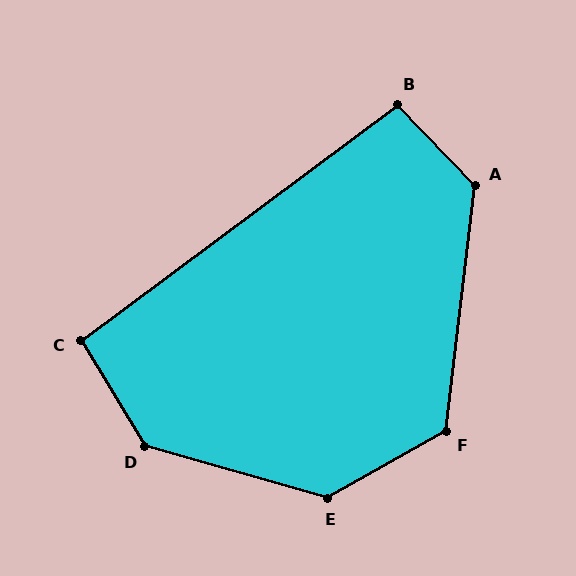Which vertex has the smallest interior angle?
C, at approximately 96 degrees.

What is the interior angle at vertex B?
Approximately 97 degrees (obtuse).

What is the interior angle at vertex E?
Approximately 135 degrees (obtuse).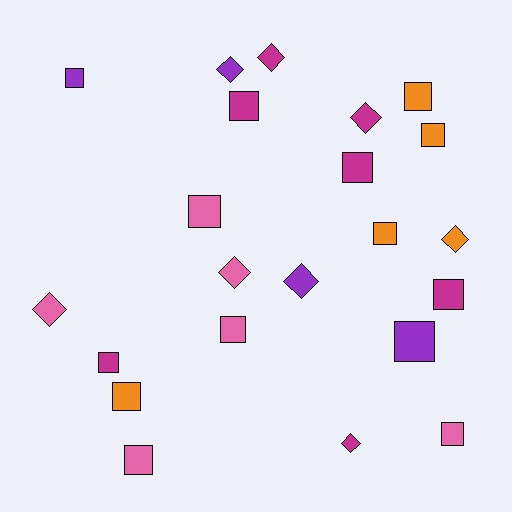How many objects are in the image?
There are 22 objects.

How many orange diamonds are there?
There is 1 orange diamond.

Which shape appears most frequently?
Square, with 14 objects.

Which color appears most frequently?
Magenta, with 7 objects.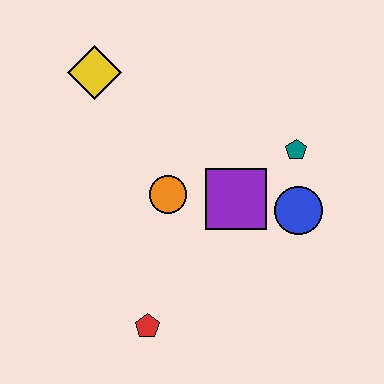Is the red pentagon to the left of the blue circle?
Yes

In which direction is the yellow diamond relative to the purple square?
The yellow diamond is to the left of the purple square.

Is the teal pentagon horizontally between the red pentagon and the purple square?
No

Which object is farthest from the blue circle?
The yellow diamond is farthest from the blue circle.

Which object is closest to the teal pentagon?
The blue circle is closest to the teal pentagon.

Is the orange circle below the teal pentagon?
Yes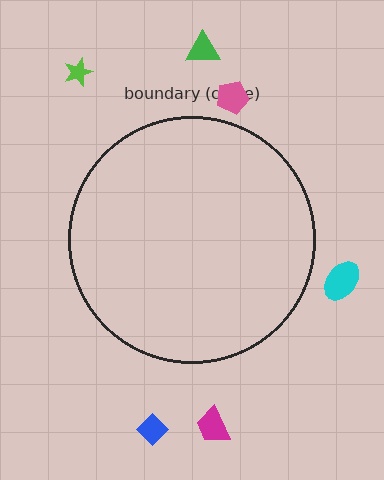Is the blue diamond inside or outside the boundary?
Outside.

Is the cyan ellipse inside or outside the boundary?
Outside.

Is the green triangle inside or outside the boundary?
Outside.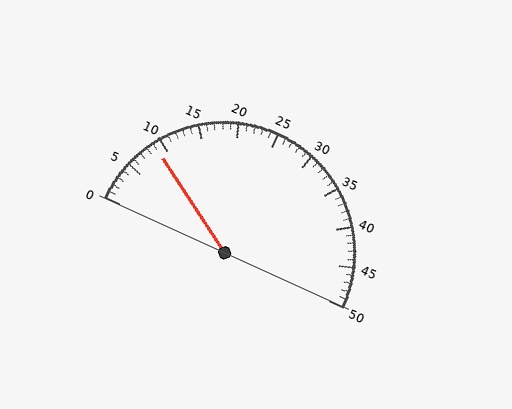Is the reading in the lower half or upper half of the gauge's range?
The reading is in the lower half of the range (0 to 50).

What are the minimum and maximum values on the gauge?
The gauge ranges from 0 to 50.